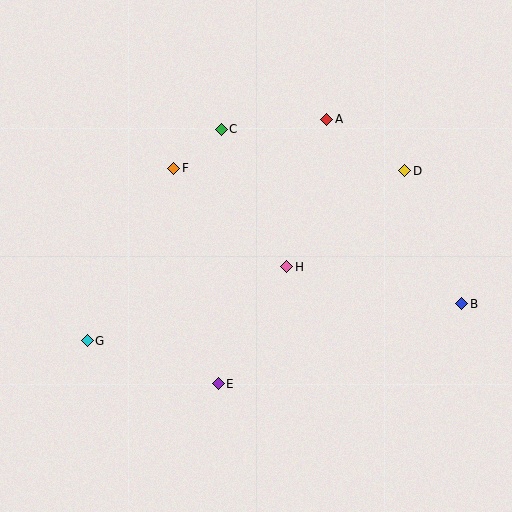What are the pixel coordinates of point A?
Point A is at (327, 119).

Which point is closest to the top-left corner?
Point F is closest to the top-left corner.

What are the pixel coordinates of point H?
Point H is at (287, 267).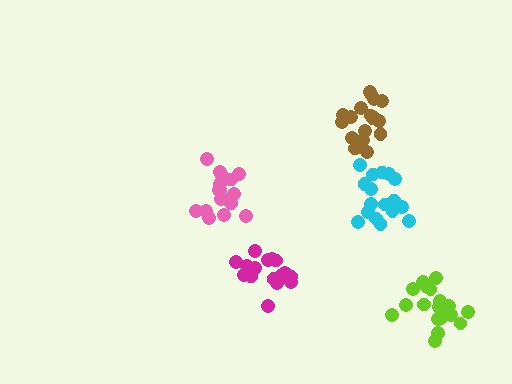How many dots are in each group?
Group 1: 19 dots, Group 2: 18 dots, Group 3: 18 dots, Group 4: 17 dots, Group 5: 19 dots (91 total).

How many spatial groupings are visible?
There are 5 spatial groupings.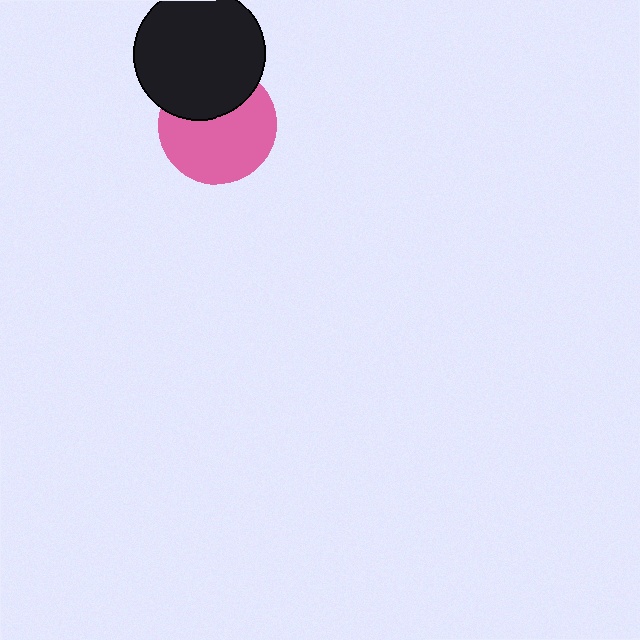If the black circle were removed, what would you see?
You would see the complete pink circle.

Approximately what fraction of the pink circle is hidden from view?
Roughly 34% of the pink circle is hidden behind the black circle.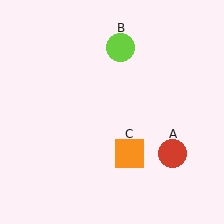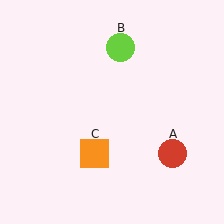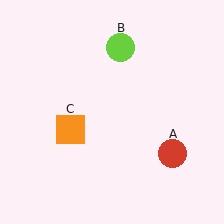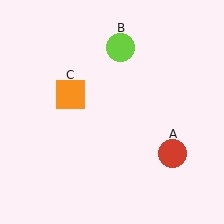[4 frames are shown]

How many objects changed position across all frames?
1 object changed position: orange square (object C).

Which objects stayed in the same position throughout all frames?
Red circle (object A) and lime circle (object B) remained stationary.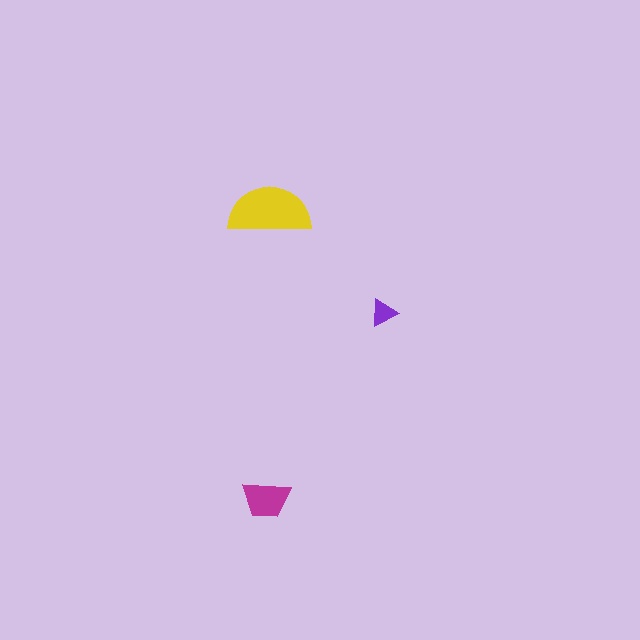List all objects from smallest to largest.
The purple triangle, the magenta trapezoid, the yellow semicircle.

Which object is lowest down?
The magenta trapezoid is bottommost.